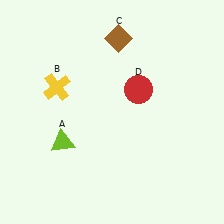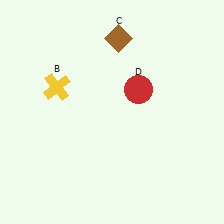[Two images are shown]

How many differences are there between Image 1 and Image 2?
There is 1 difference between the two images.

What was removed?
The lime triangle (A) was removed in Image 2.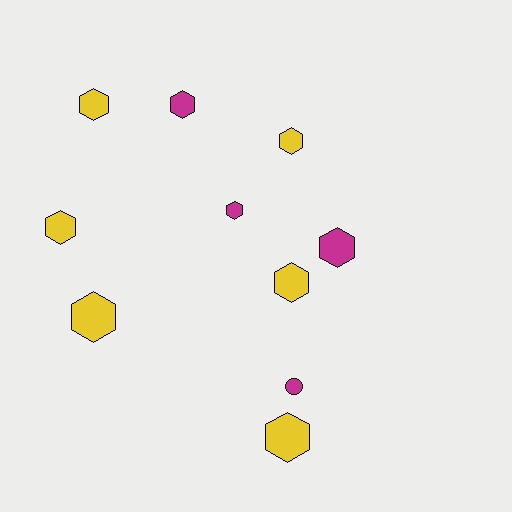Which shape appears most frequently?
Hexagon, with 9 objects.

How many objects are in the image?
There are 10 objects.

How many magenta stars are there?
There are no magenta stars.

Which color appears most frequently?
Yellow, with 6 objects.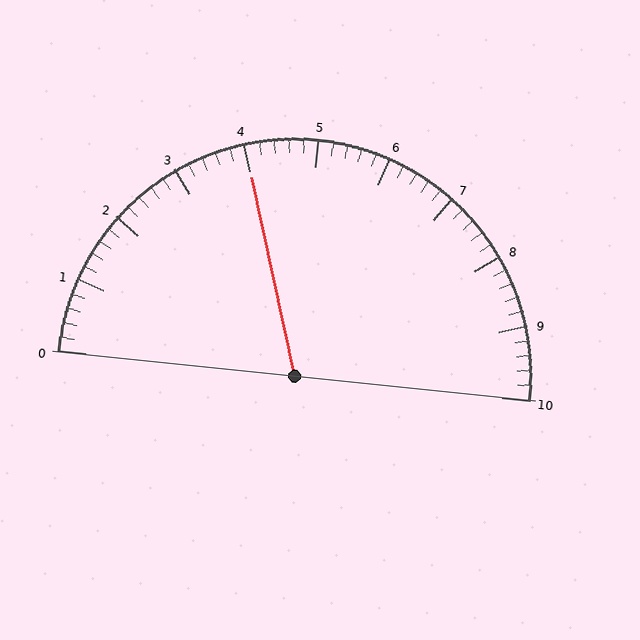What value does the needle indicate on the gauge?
The needle indicates approximately 4.0.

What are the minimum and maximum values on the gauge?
The gauge ranges from 0 to 10.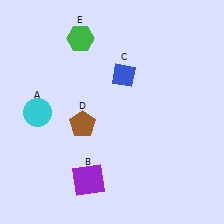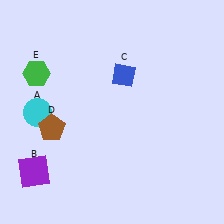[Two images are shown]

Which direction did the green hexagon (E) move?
The green hexagon (E) moved left.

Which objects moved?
The objects that moved are: the purple square (B), the brown pentagon (D), the green hexagon (E).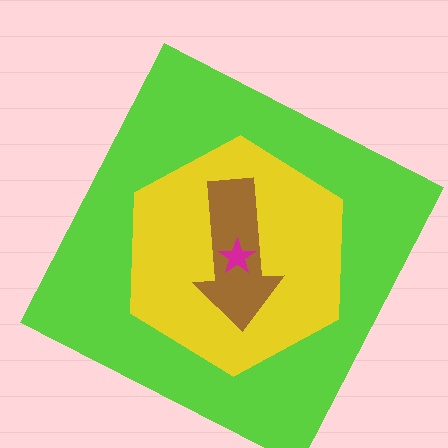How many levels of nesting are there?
4.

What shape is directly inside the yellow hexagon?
The brown arrow.